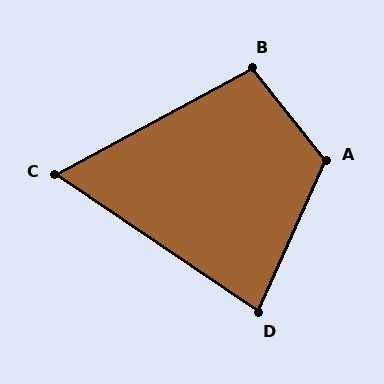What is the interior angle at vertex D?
Approximately 80 degrees (acute).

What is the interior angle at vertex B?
Approximately 100 degrees (obtuse).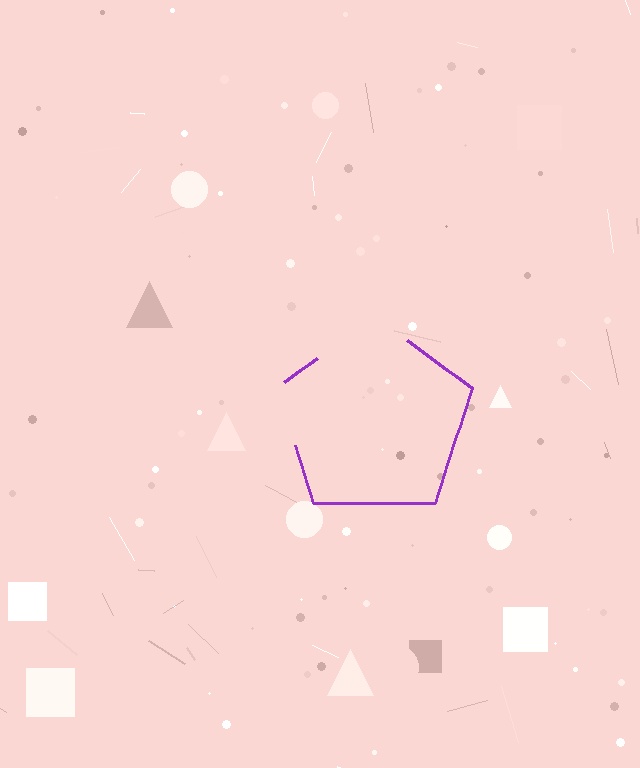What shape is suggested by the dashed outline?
The dashed outline suggests a pentagon.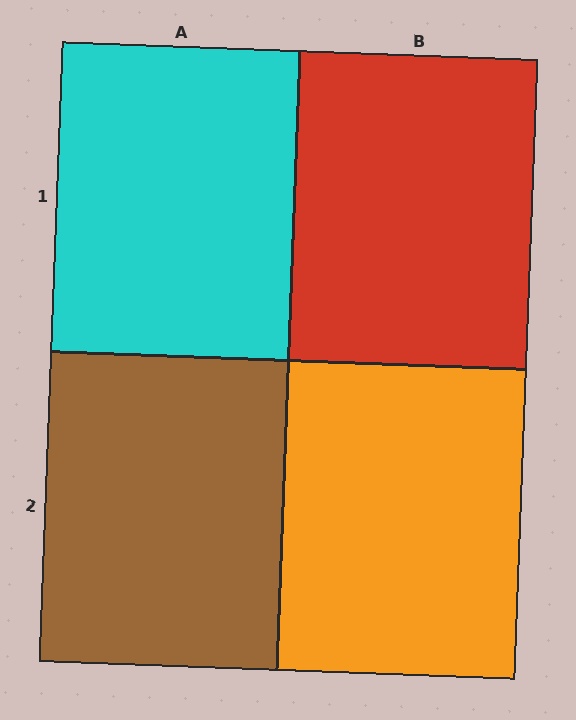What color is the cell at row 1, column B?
Red.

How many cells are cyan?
1 cell is cyan.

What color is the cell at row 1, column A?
Cyan.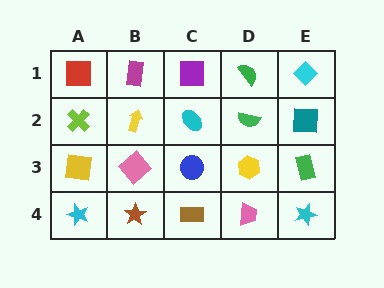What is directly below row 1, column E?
A teal square.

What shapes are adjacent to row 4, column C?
A blue circle (row 3, column C), a brown star (row 4, column B), a pink trapezoid (row 4, column D).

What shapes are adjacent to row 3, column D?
A green semicircle (row 2, column D), a pink trapezoid (row 4, column D), a blue circle (row 3, column C), a green rectangle (row 3, column E).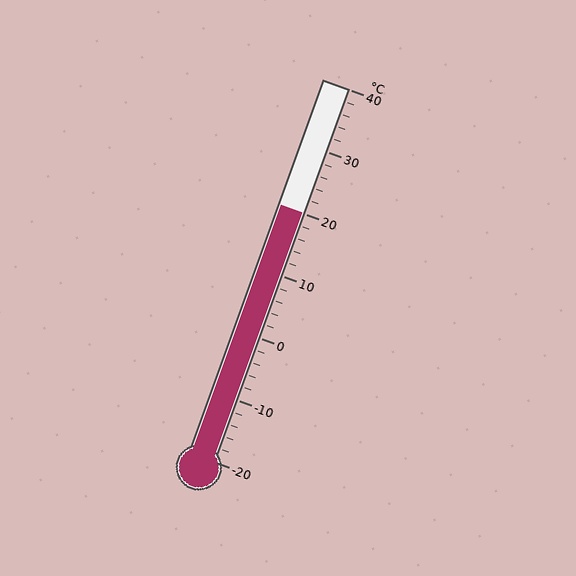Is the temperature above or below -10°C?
The temperature is above -10°C.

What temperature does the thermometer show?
The thermometer shows approximately 20°C.